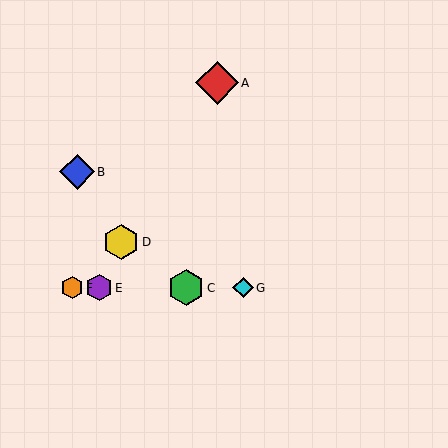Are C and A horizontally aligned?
No, C is at y≈288 and A is at y≈83.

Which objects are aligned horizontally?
Objects C, E, F, G are aligned horizontally.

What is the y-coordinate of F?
Object F is at y≈288.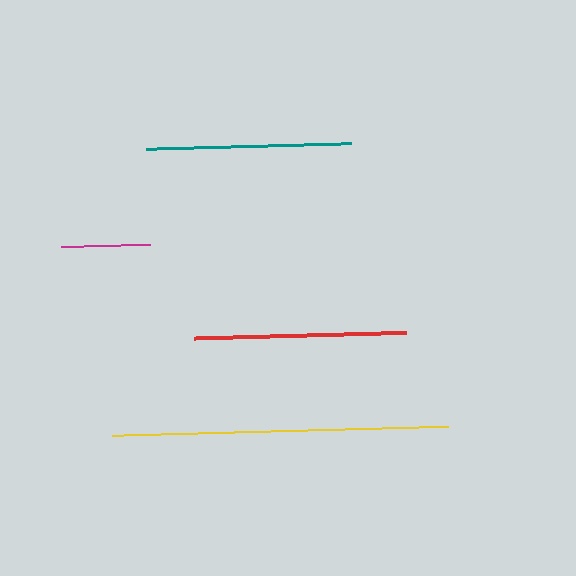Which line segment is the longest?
The yellow line is the longest at approximately 336 pixels.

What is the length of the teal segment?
The teal segment is approximately 205 pixels long.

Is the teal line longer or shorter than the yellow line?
The yellow line is longer than the teal line.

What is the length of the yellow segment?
The yellow segment is approximately 336 pixels long.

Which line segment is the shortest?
The magenta line is the shortest at approximately 89 pixels.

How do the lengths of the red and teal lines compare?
The red and teal lines are approximately the same length.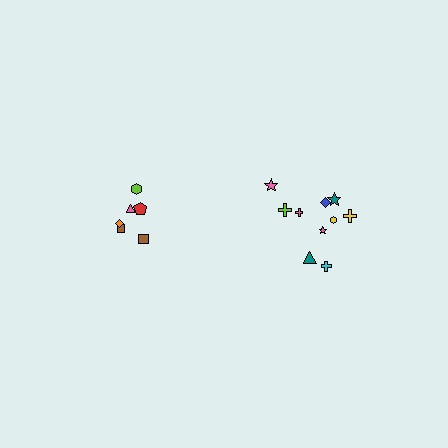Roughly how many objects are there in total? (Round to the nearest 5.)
Roughly 15 objects in total.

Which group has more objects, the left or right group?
The right group.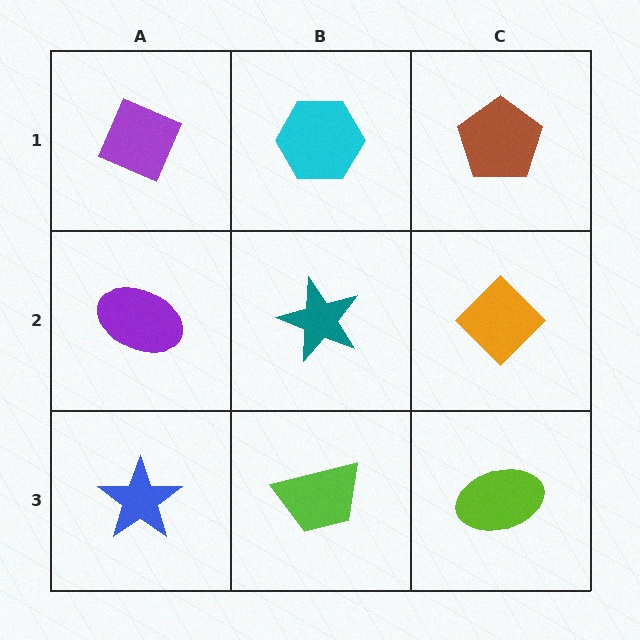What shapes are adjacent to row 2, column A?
A purple diamond (row 1, column A), a blue star (row 3, column A), a teal star (row 2, column B).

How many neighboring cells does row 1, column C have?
2.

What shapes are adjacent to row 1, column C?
An orange diamond (row 2, column C), a cyan hexagon (row 1, column B).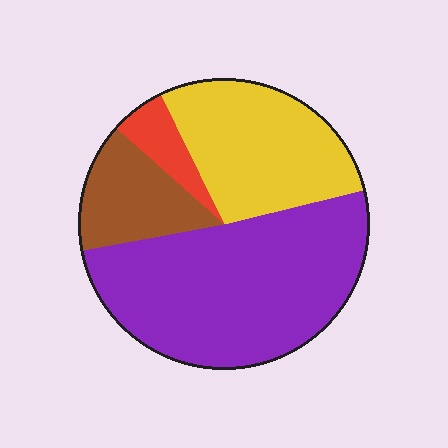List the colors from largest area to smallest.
From largest to smallest: purple, yellow, brown, red.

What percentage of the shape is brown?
Brown takes up less than a sixth of the shape.